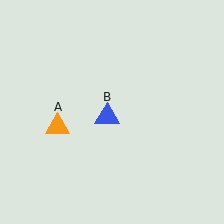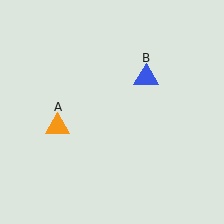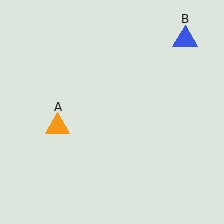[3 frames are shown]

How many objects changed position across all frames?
1 object changed position: blue triangle (object B).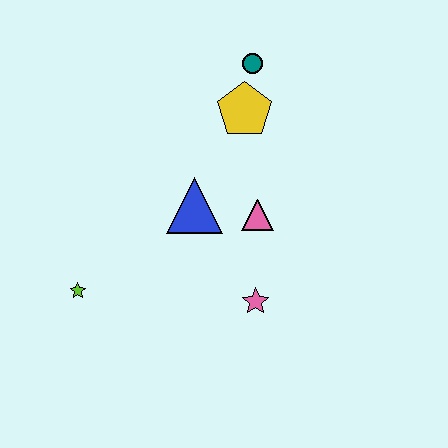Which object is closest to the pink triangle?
The blue triangle is closest to the pink triangle.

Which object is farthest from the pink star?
The teal circle is farthest from the pink star.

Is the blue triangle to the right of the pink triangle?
No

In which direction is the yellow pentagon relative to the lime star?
The yellow pentagon is above the lime star.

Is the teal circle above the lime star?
Yes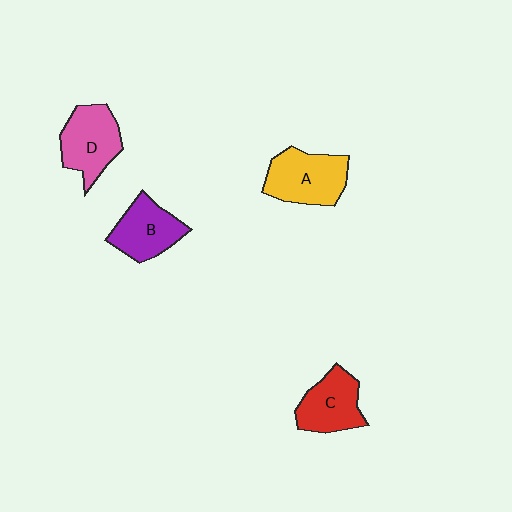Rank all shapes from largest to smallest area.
From largest to smallest: A (yellow), D (pink), C (red), B (purple).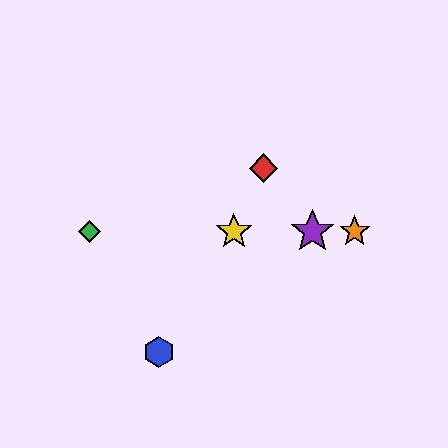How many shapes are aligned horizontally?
4 shapes (the green diamond, the yellow star, the purple star, the orange star) are aligned horizontally.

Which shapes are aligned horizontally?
The green diamond, the yellow star, the purple star, the orange star are aligned horizontally.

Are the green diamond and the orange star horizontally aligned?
Yes, both are at y≈231.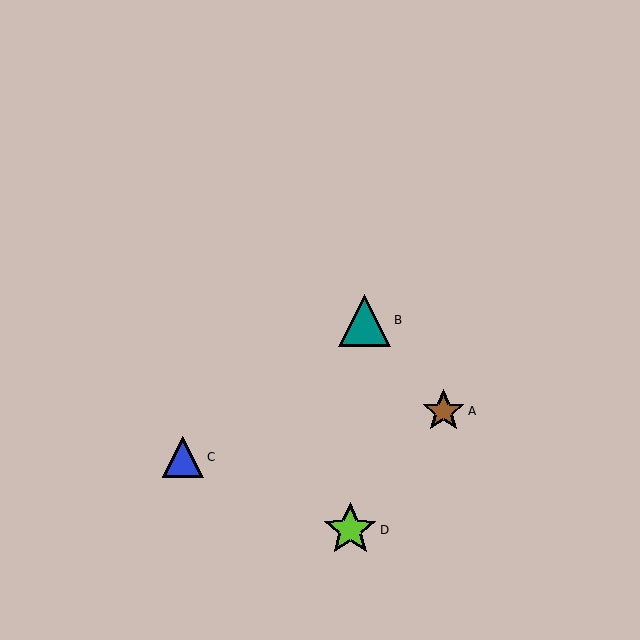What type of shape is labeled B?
Shape B is a teal triangle.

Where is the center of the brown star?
The center of the brown star is at (444, 411).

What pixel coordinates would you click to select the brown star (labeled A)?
Click at (444, 411) to select the brown star A.